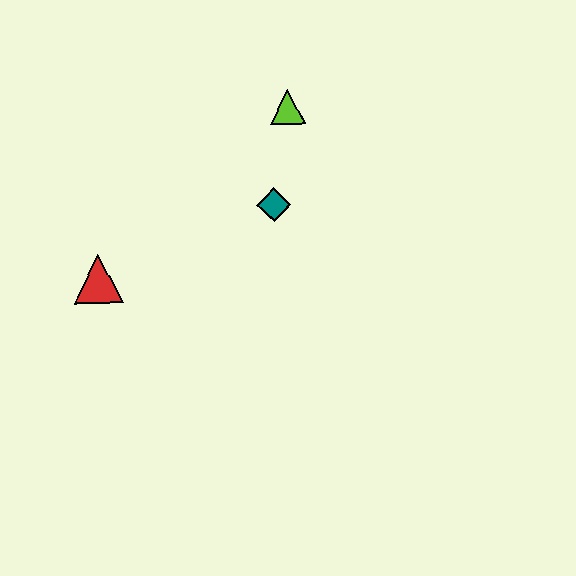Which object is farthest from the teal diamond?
The red triangle is farthest from the teal diamond.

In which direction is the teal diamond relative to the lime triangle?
The teal diamond is below the lime triangle.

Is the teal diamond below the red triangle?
No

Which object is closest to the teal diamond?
The lime triangle is closest to the teal diamond.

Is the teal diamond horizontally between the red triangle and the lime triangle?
Yes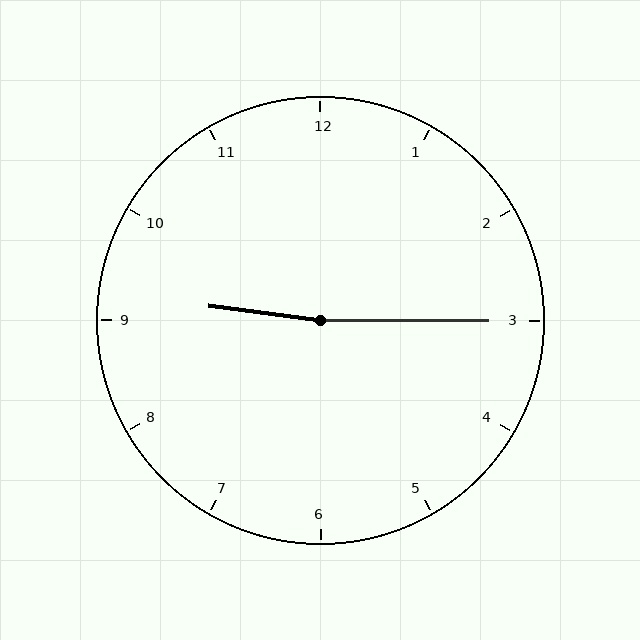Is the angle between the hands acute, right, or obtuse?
It is obtuse.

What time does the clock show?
9:15.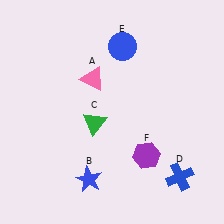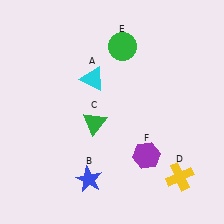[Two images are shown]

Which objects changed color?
A changed from pink to cyan. D changed from blue to yellow. E changed from blue to green.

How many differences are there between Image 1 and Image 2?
There are 3 differences between the two images.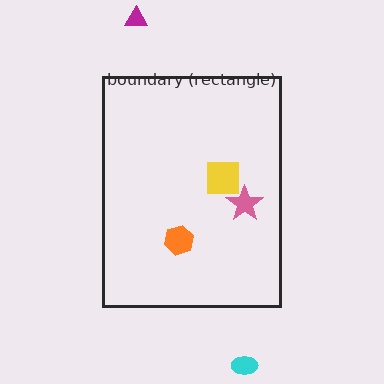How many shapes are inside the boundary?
3 inside, 2 outside.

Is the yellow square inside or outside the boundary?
Inside.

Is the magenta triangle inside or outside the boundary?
Outside.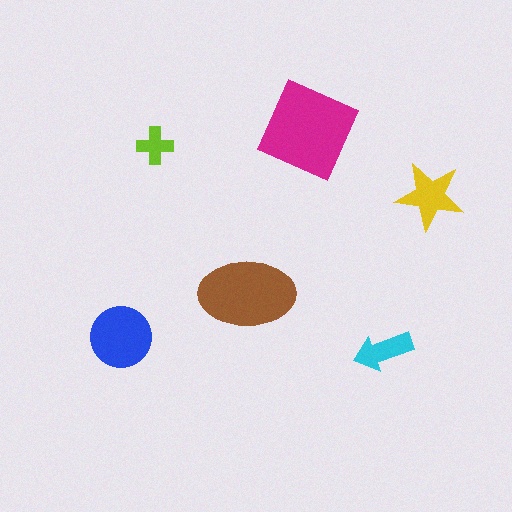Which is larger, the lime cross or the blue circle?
The blue circle.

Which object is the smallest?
The lime cross.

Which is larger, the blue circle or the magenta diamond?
The magenta diamond.